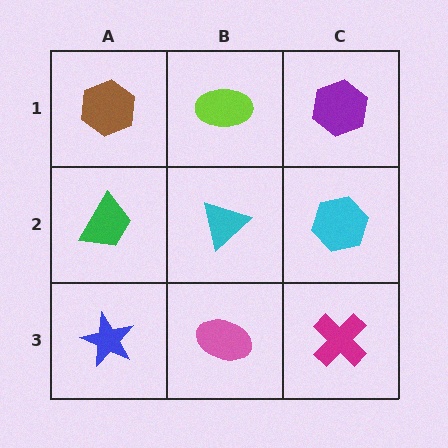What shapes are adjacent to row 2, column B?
A lime ellipse (row 1, column B), a pink ellipse (row 3, column B), a green trapezoid (row 2, column A), a cyan hexagon (row 2, column C).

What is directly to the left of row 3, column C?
A pink ellipse.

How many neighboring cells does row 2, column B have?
4.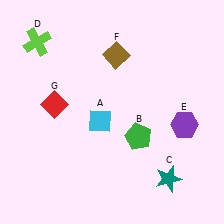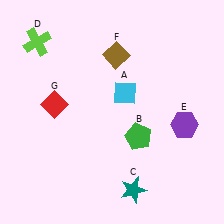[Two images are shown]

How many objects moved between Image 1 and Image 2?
2 objects moved between the two images.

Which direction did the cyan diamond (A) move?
The cyan diamond (A) moved up.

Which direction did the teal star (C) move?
The teal star (C) moved left.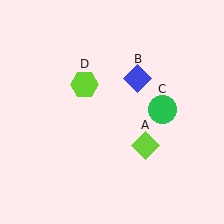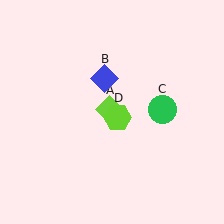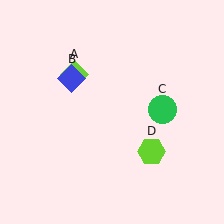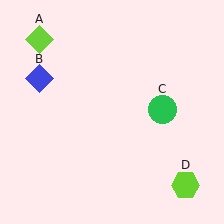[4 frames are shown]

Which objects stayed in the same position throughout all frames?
Green circle (object C) remained stationary.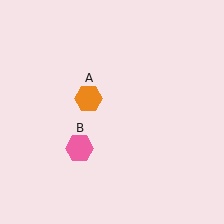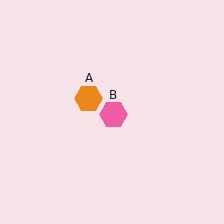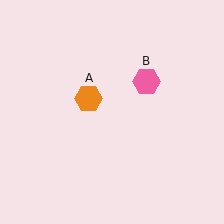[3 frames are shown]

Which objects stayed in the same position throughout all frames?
Orange hexagon (object A) remained stationary.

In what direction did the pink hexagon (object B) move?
The pink hexagon (object B) moved up and to the right.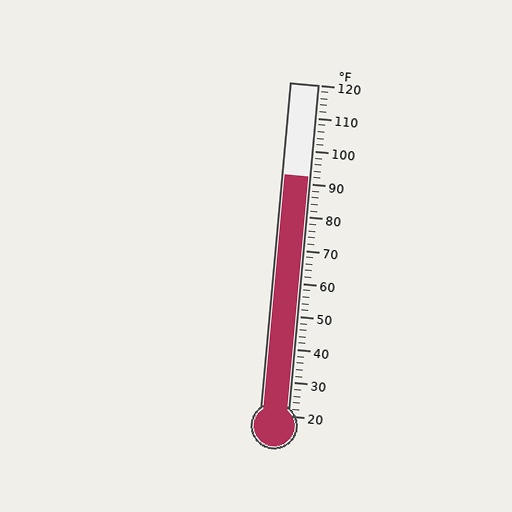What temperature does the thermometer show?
The thermometer shows approximately 92°F.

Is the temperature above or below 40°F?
The temperature is above 40°F.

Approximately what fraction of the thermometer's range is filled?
The thermometer is filled to approximately 70% of its range.